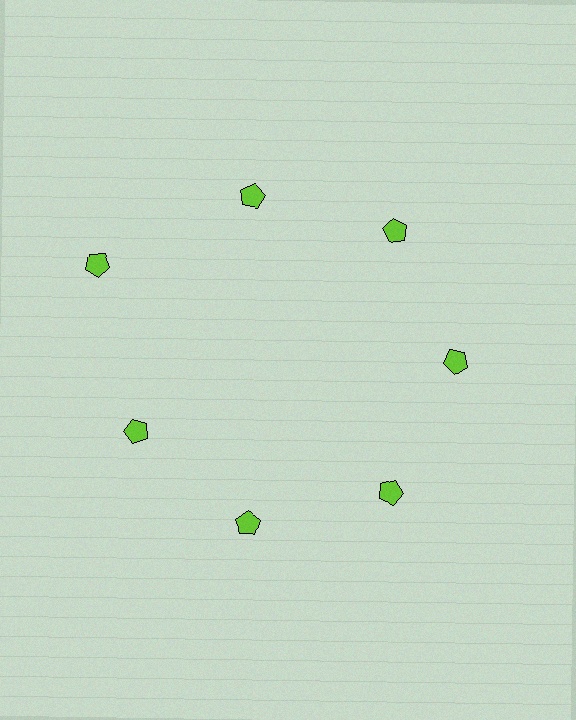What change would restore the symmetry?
The symmetry would be restored by moving it inward, back onto the ring so that all 7 pentagons sit at equal angles and equal distance from the center.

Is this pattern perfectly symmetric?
No. The 7 lime pentagons are arranged in a ring, but one element near the 10 o'clock position is pushed outward from the center, breaking the 7-fold rotational symmetry.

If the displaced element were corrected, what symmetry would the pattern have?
It would have 7-fold rotational symmetry — the pattern would map onto itself every 51 degrees.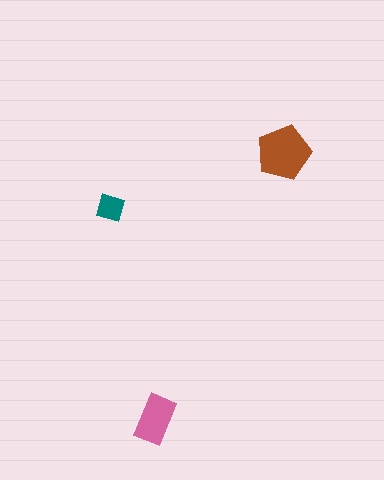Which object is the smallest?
The teal diamond.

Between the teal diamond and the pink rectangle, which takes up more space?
The pink rectangle.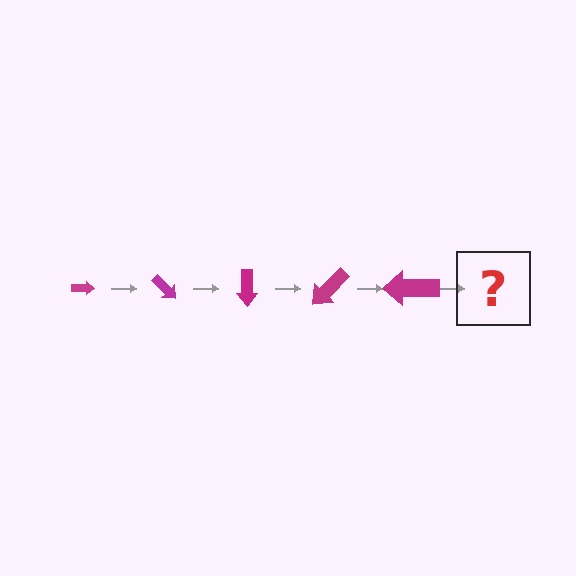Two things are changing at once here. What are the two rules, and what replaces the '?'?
The two rules are that the arrow grows larger each step and it rotates 45 degrees each step. The '?' should be an arrow, larger than the previous one and rotated 225 degrees from the start.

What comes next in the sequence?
The next element should be an arrow, larger than the previous one and rotated 225 degrees from the start.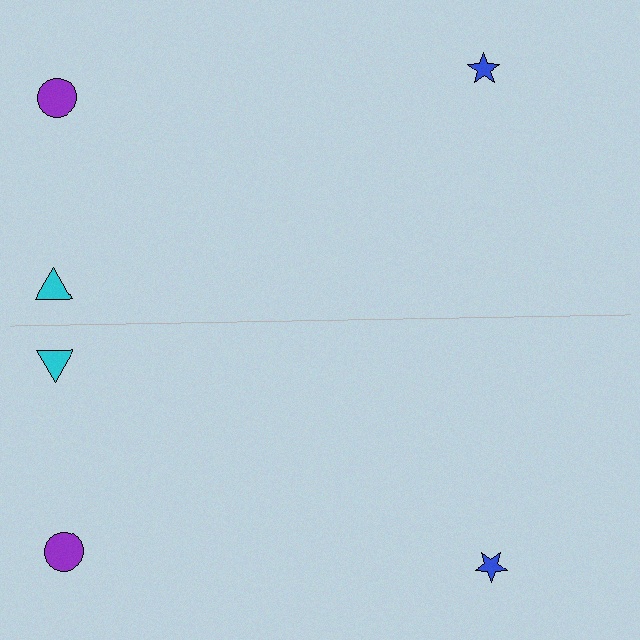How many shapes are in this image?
There are 6 shapes in this image.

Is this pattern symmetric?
Yes, this pattern has bilateral (reflection) symmetry.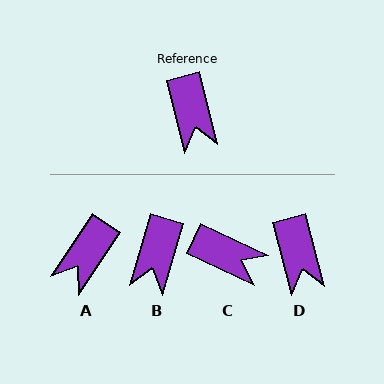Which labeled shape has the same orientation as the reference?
D.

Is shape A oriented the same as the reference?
No, it is off by about 48 degrees.